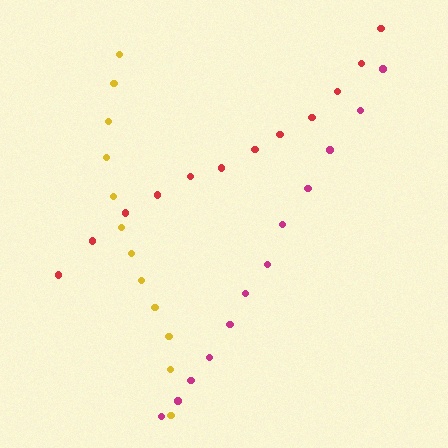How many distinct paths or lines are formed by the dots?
There are 3 distinct paths.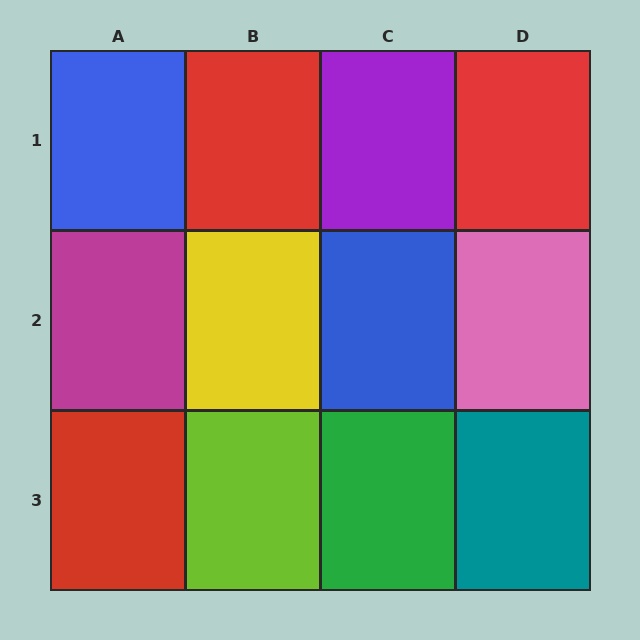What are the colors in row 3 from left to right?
Red, lime, green, teal.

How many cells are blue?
2 cells are blue.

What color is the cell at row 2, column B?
Yellow.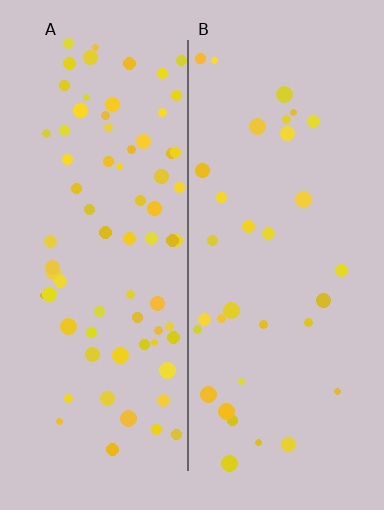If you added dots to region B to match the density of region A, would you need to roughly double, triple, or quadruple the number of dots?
Approximately double.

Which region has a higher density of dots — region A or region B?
A (the left).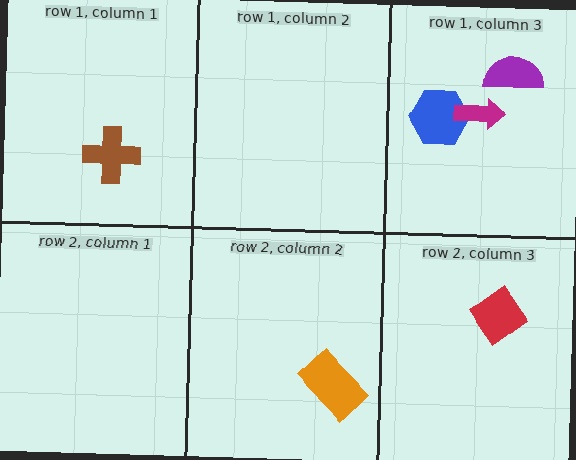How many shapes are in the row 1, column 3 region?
3.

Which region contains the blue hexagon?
The row 1, column 3 region.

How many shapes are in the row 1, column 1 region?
1.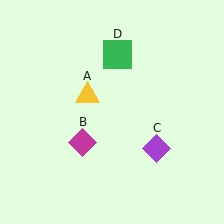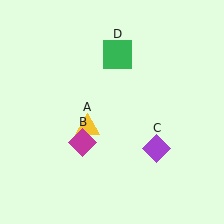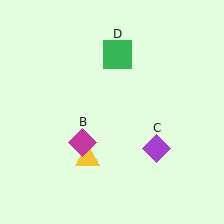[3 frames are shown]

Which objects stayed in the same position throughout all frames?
Magenta diamond (object B) and purple diamond (object C) and green square (object D) remained stationary.